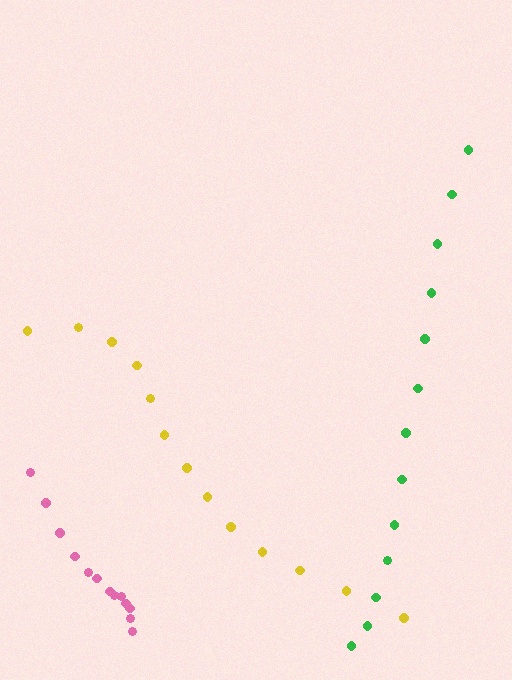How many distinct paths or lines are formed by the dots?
There are 3 distinct paths.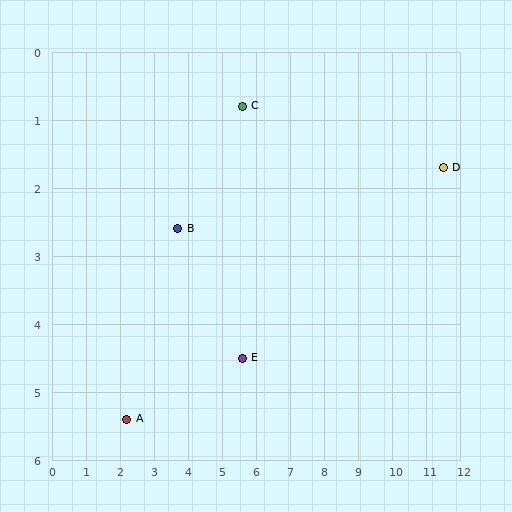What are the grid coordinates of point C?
Point C is at approximately (5.6, 0.8).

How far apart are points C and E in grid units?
Points C and E are about 3.7 grid units apart.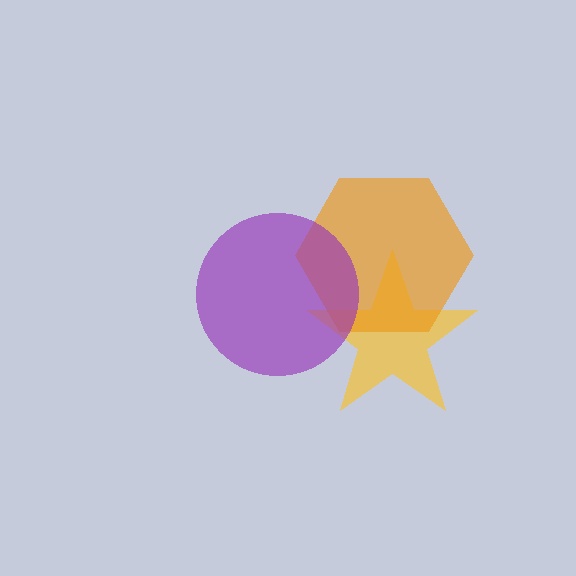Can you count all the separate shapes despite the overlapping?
Yes, there are 3 separate shapes.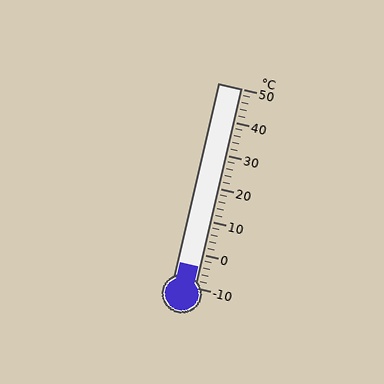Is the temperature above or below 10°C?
The temperature is below 10°C.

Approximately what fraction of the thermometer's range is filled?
The thermometer is filled to approximately 10% of its range.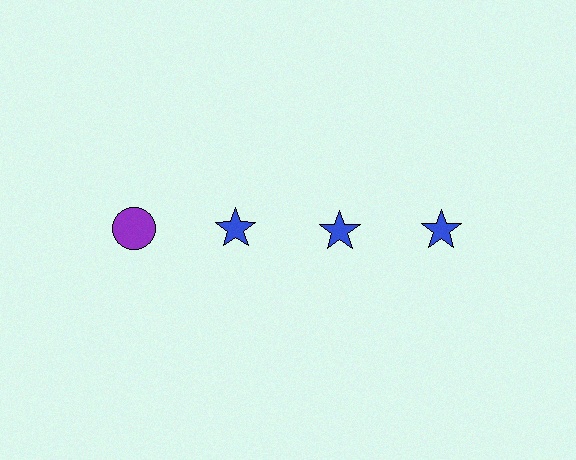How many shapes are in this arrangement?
There are 4 shapes arranged in a grid pattern.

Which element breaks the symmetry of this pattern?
The purple circle in the top row, leftmost column breaks the symmetry. All other shapes are blue stars.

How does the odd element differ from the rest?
It differs in both color (purple instead of blue) and shape (circle instead of star).